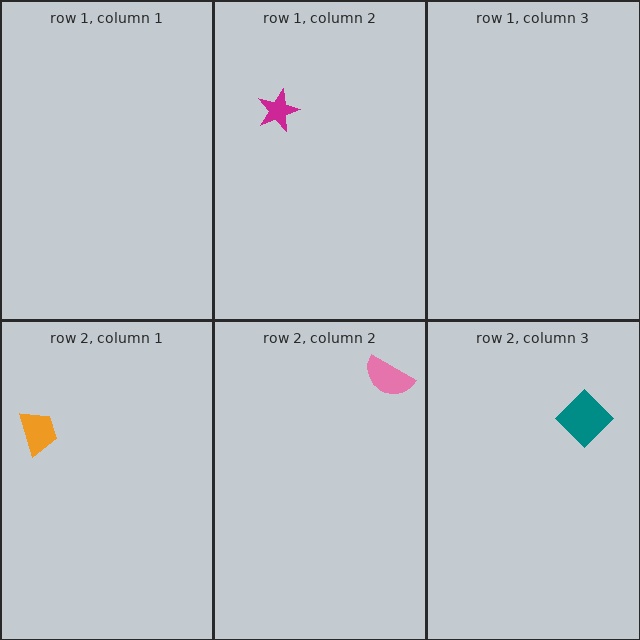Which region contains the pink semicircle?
The row 2, column 2 region.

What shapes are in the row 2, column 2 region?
The pink semicircle.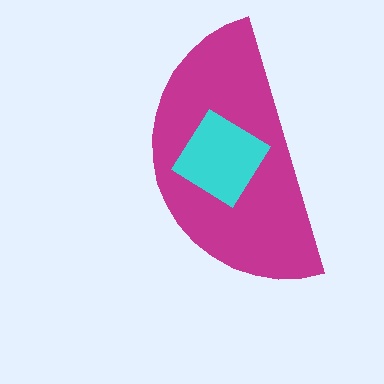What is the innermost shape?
The cyan diamond.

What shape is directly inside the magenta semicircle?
The cyan diamond.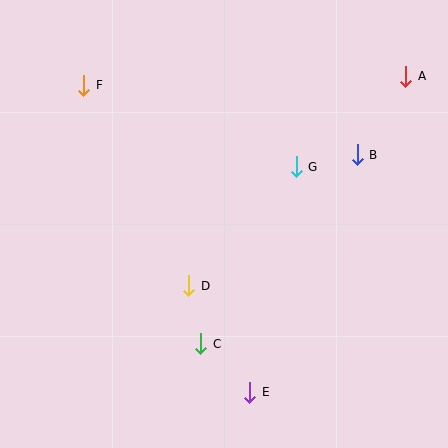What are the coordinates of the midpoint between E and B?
The midpoint between E and B is at (303, 274).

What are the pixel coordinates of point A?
Point A is at (406, 76).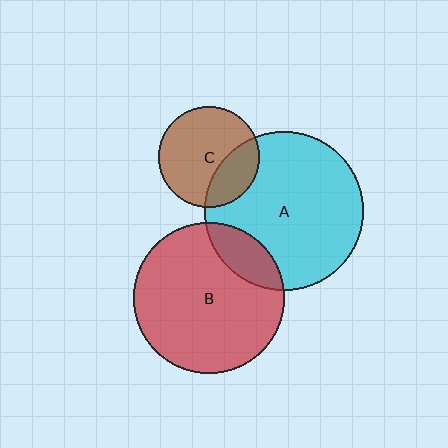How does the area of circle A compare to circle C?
Approximately 2.5 times.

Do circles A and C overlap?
Yes.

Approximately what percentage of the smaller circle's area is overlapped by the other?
Approximately 30%.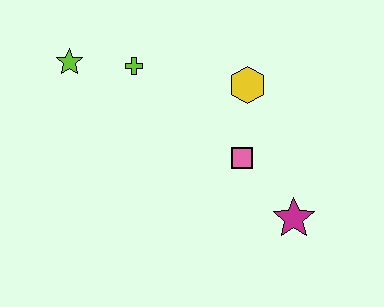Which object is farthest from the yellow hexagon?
The lime star is farthest from the yellow hexagon.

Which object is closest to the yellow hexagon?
The pink square is closest to the yellow hexagon.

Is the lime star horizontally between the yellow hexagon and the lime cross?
No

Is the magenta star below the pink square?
Yes